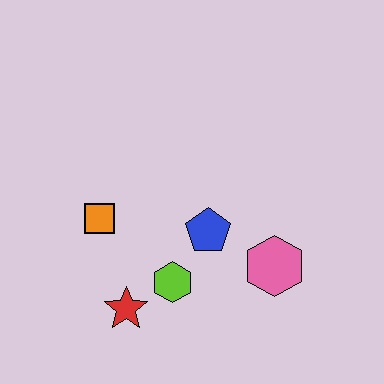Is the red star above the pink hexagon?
No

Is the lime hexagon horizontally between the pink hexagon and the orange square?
Yes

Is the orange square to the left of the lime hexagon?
Yes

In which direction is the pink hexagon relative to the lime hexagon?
The pink hexagon is to the right of the lime hexagon.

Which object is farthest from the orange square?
The pink hexagon is farthest from the orange square.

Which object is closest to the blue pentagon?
The lime hexagon is closest to the blue pentagon.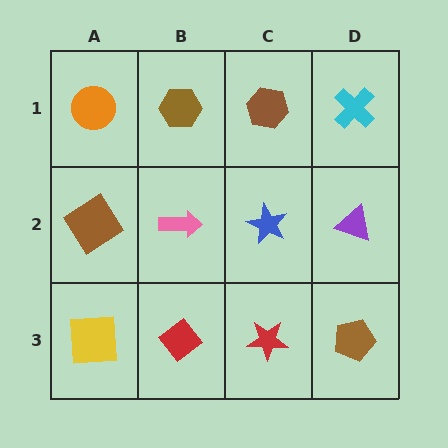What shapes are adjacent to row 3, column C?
A blue star (row 2, column C), a red diamond (row 3, column B), a brown pentagon (row 3, column D).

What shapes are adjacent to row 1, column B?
A pink arrow (row 2, column B), an orange circle (row 1, column A), a brown hexagon (row 1, column C).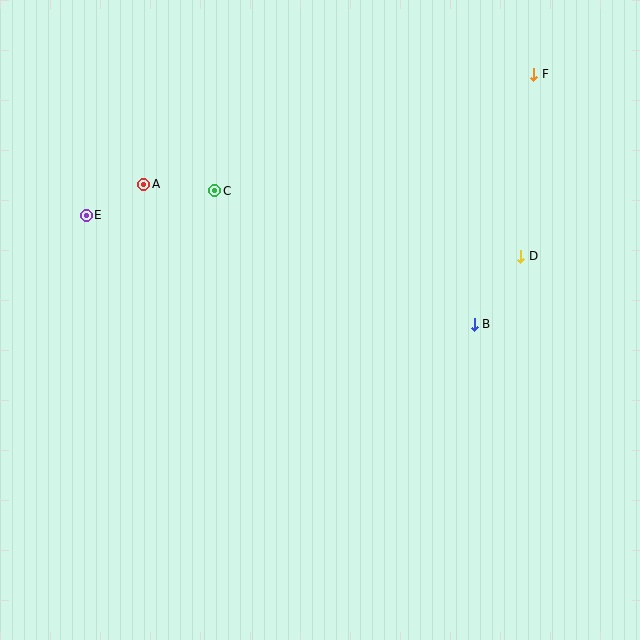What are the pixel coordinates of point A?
Point A is at (144, 184).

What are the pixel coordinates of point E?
Point E is at (86, 215).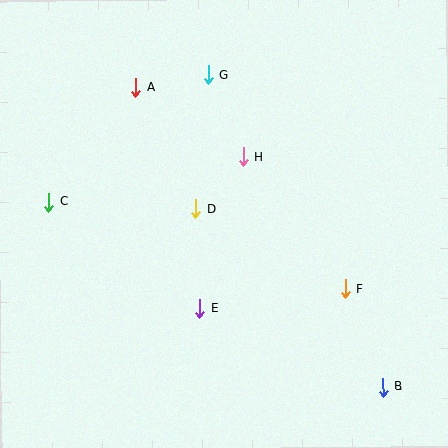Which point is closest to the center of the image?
Point D at (195, 209) is closest to the center.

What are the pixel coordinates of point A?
Point A is at (136, 87).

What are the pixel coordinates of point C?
Point C is at (48, 202).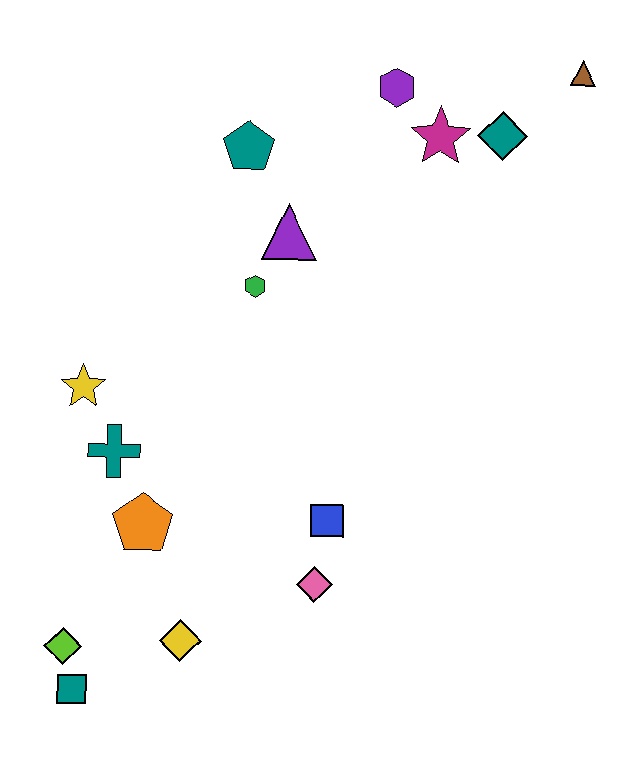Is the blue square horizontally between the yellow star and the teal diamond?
Yes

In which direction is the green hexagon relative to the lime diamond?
The green hexagon is above the lime diamond.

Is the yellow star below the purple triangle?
Yes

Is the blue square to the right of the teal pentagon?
Yes